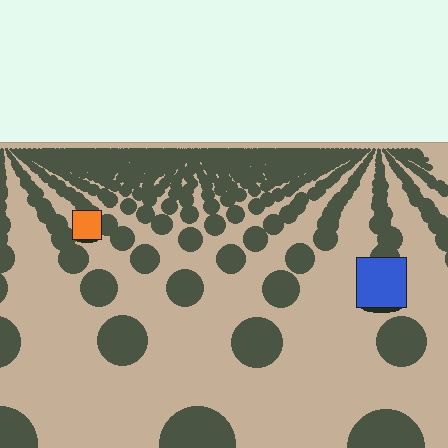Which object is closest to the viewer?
The blue square is closest. The texture marks near it are larger and more spread out.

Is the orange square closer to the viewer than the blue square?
No. The blue square is closer — you can tell from the texture gradient: the ground texture is coarser near it.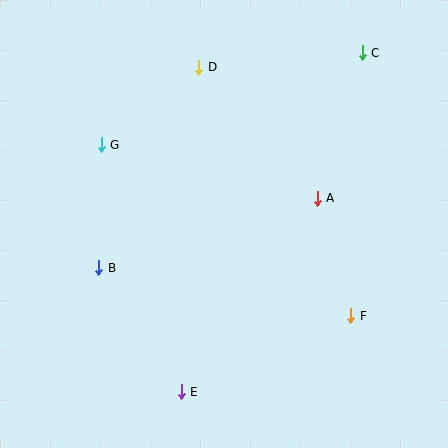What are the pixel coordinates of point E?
Point E is at (181, 392).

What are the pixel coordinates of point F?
Point F is at (351, 316).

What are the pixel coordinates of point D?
Point D is at (199, 67).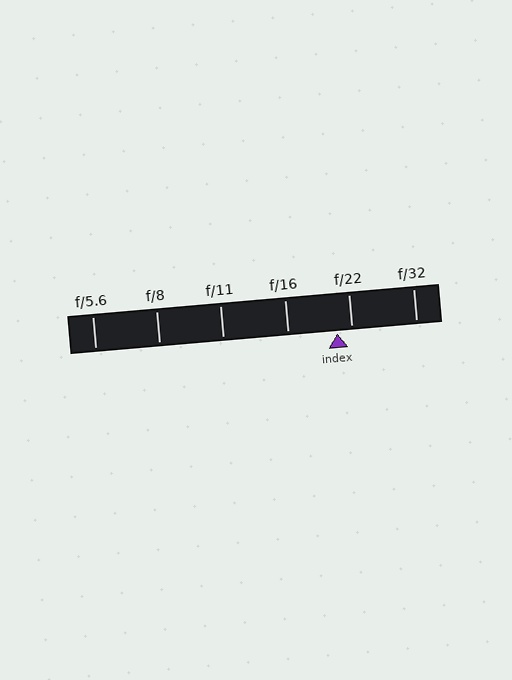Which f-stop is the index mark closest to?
The index mark is closest to f/22.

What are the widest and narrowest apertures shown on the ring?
The widest aperture shown is f/5.6 and the narrowest is f/32.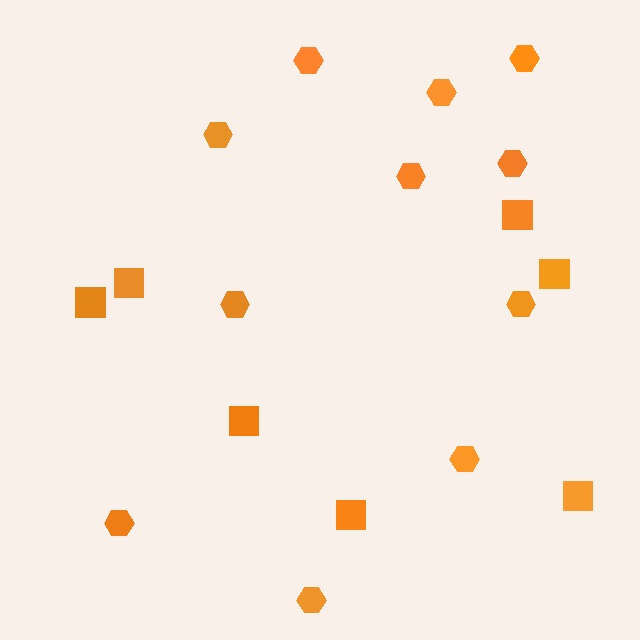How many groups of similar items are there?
There are 2 groups: one group of hexagons (11) and one group of squares (7).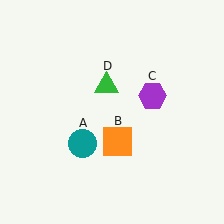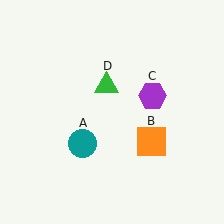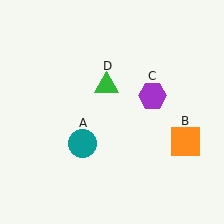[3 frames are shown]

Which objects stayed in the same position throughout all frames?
Teal circle (object A) and purple hexagon (object C) and green triangle (object D) remained stationary.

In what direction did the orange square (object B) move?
The orange square (object B) moved right.